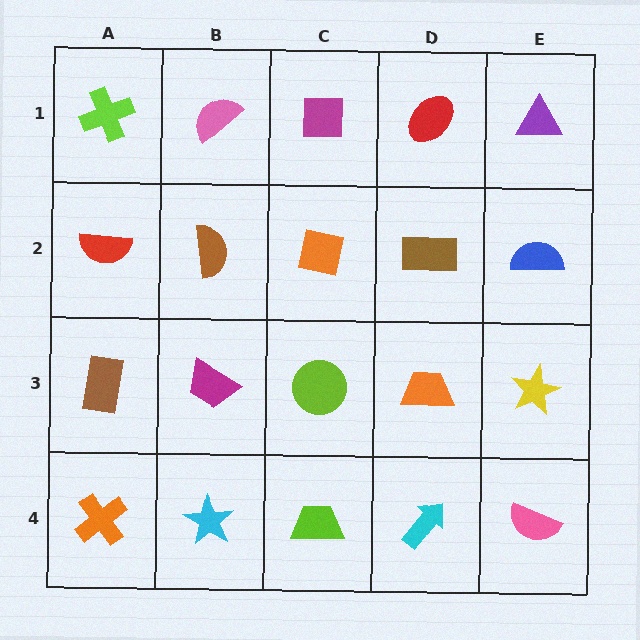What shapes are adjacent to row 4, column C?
A lime circle (row 3, column C), a cyan star (row 4, column B), a cyan arrow (row 4, column D).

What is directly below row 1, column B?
A brown semicircle.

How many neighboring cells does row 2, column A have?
3.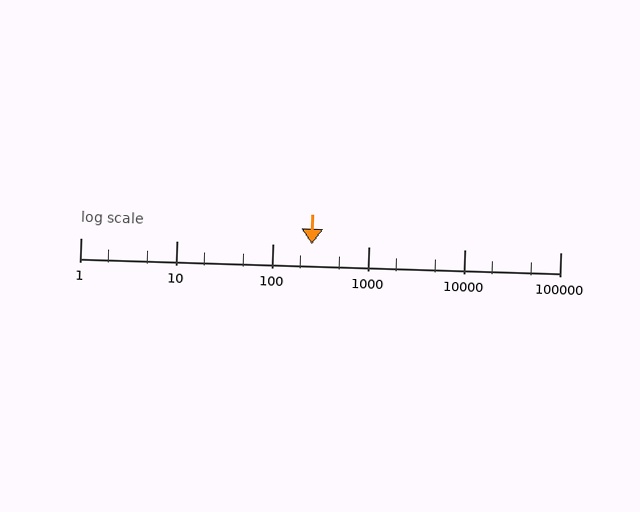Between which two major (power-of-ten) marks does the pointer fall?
The pointer is between 100 and 1000.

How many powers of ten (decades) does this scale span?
The scale spans 5 decades, from 1 to 100000.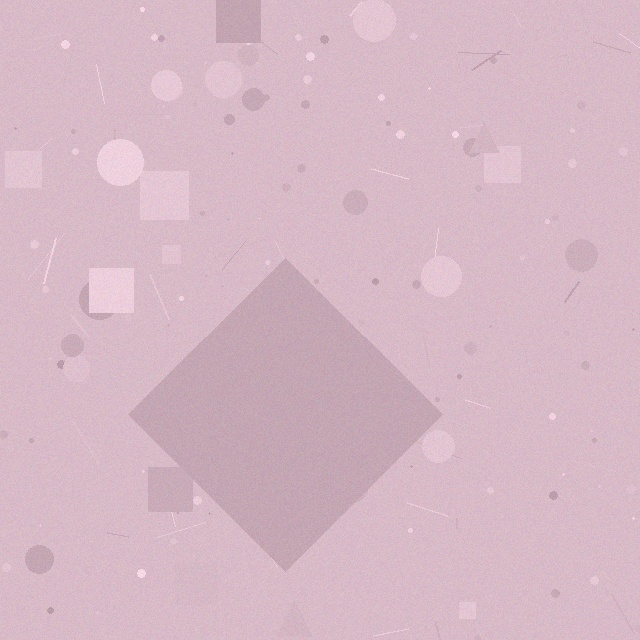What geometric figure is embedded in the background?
A diamond is embedded in the background.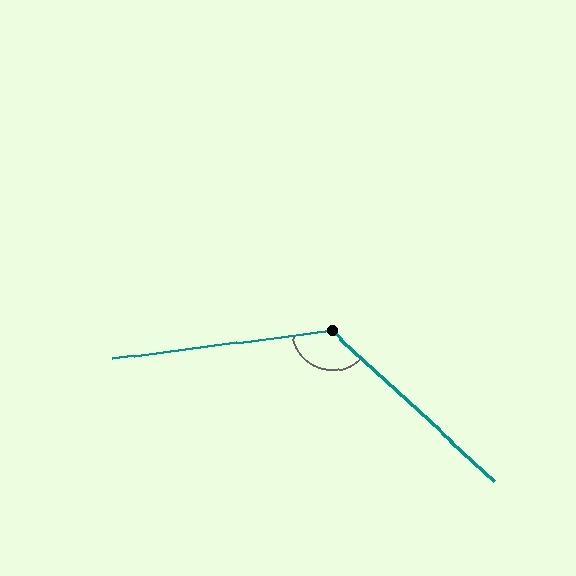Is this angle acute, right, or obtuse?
It is obtuse.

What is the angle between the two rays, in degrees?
Approximately 130 degrees.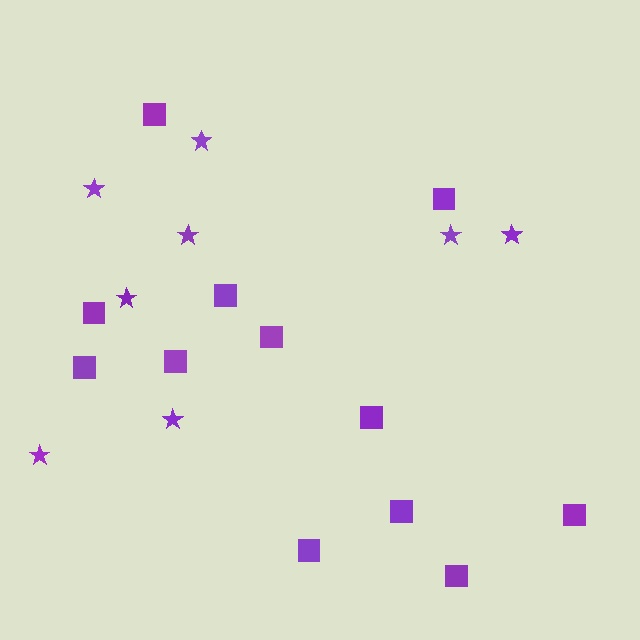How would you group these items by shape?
There are 2 groups: one group of stars (8) and one group of squares (12).